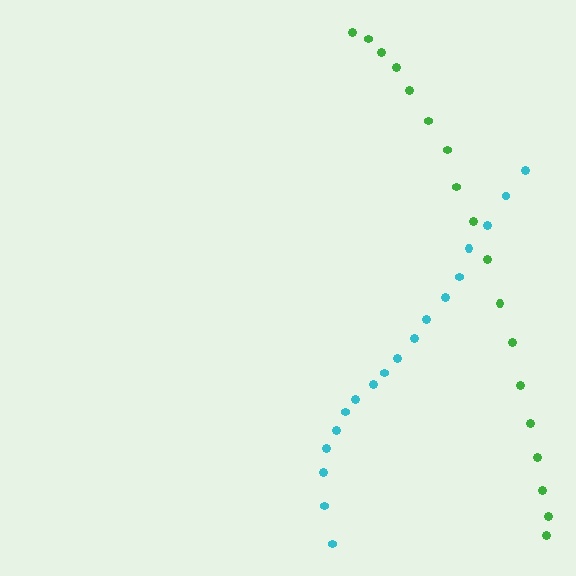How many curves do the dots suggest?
There are 2 distinct paths.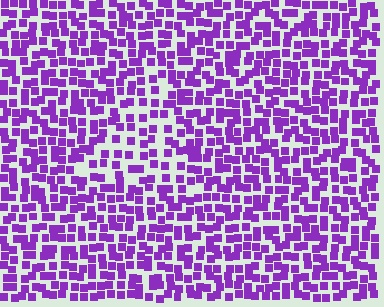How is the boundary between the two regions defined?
The boundary is defined by a change in element density (approximately 1.6x ratio). All elements are the same color, size, and shape.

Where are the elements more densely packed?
The elements are more densely packed outside the triangle boundary.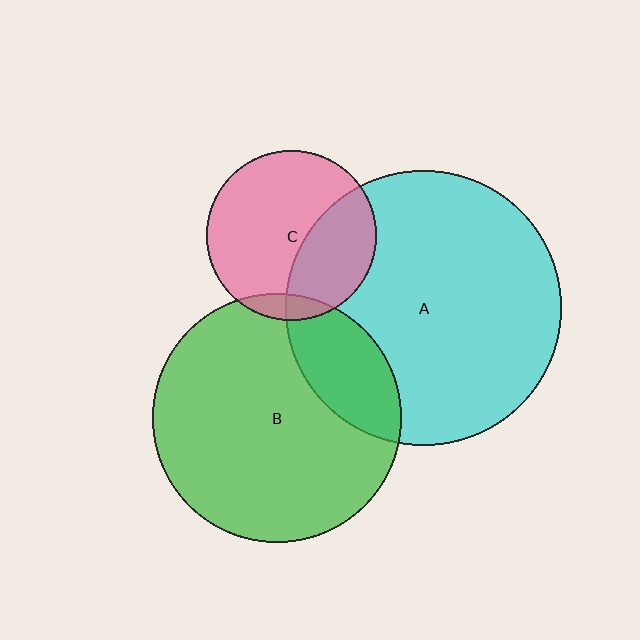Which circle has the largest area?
Circle A (cyan).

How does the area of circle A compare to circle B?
Approximately 1.2 times.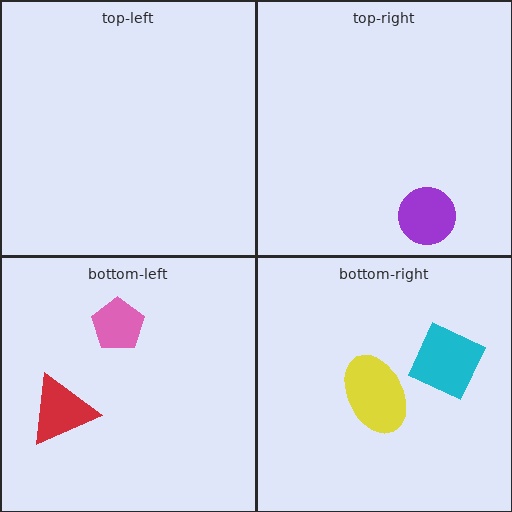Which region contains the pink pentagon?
The bottom-left region.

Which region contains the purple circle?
The top-right region.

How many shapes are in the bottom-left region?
2.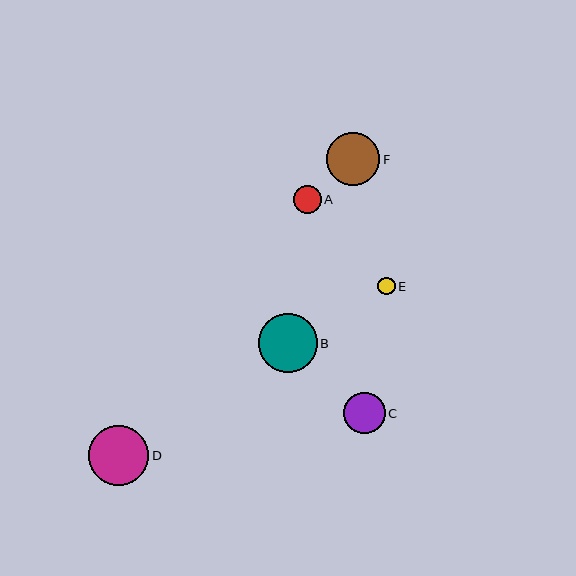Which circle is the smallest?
Circle E is the smallest with a size of approximately 17 pixels.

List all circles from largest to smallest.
From largest to smallest: D, B, F, C, A, E.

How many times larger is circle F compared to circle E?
Circle F is approximately 3.1 times the size of circle E.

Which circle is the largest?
Circle D is the largest with a size of approximately 60 pixels.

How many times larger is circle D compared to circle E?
Circle D is approximately 3.5 times the size of circle E.